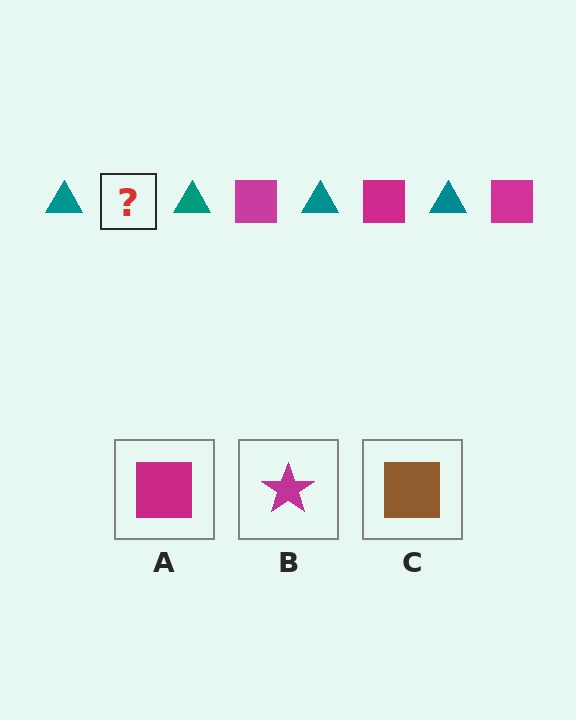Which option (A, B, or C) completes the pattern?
A.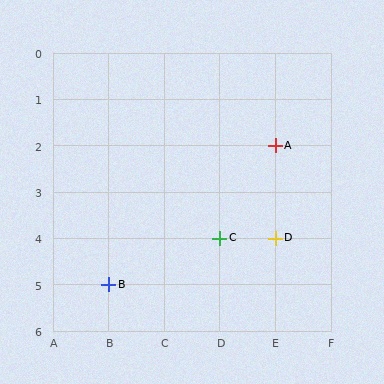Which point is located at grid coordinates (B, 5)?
Point B is at (B, 5).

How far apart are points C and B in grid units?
Points C and B are 2 columns and 1 row apart (about 2.2 grid units diagonally).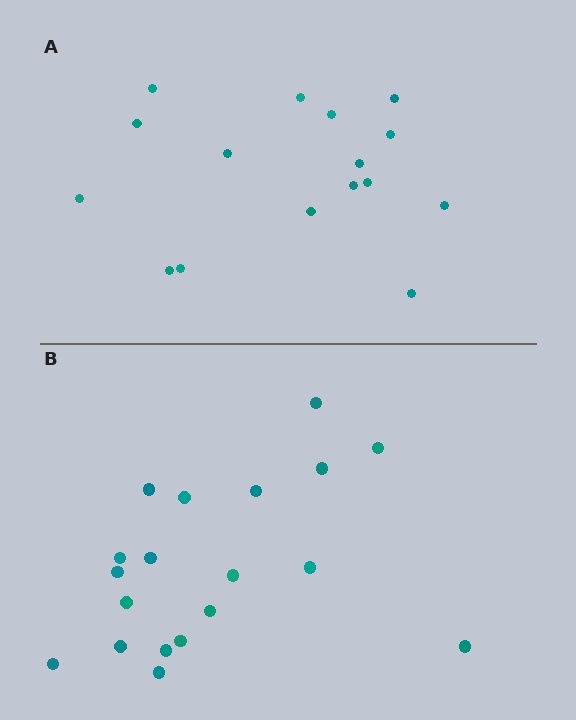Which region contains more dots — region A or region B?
Region B (the bottom region) has more dots.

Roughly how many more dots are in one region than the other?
Region B has just a few more — roughly 2 or 3 more dots than region A.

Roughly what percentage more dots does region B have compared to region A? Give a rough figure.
About 20% more.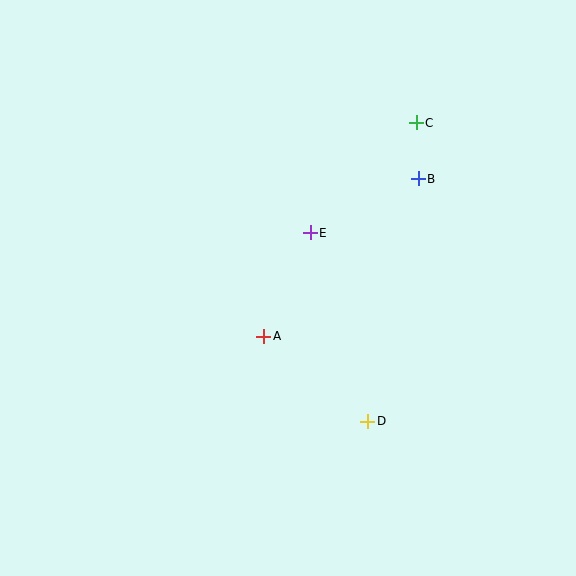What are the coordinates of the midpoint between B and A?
The midpoint between B and A is at (341, 257).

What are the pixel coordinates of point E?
Point E is at (310, 233).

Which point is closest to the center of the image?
Point A at (264, 336) is closest to the center.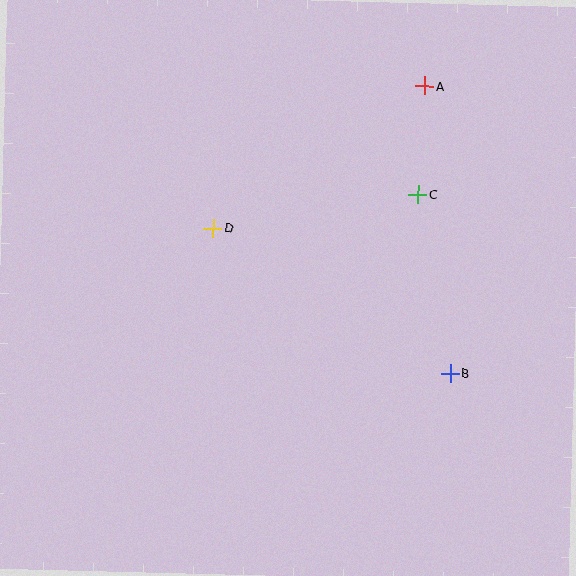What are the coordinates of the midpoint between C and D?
The midpoint between C and D is at (316, 211).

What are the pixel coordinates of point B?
Point B is at (450, 373).